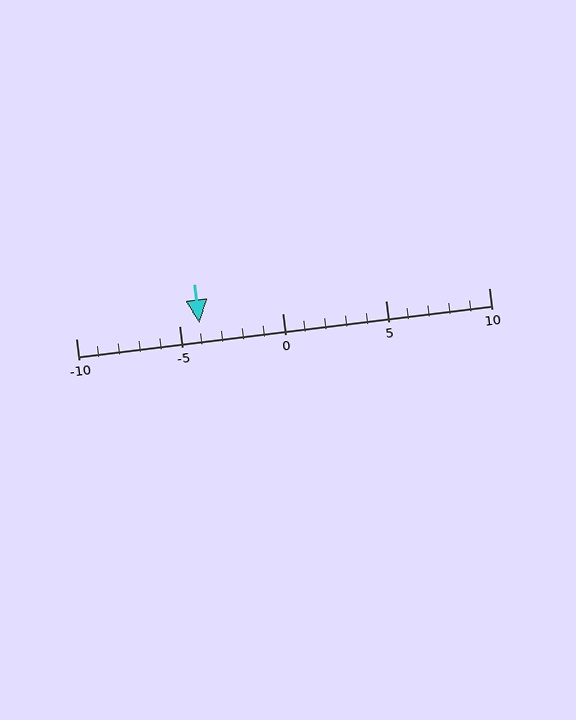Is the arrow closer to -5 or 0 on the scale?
The arrow is closer to -5.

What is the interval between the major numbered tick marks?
The major tick marks are spaced 5 units apart.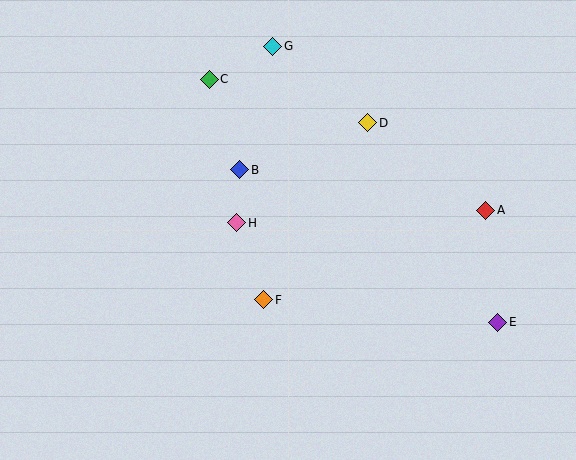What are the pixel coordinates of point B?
Point B is at (240, 170).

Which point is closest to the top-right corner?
Point A is closest to the top-right corner.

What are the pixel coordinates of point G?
Point G is at (273, 46).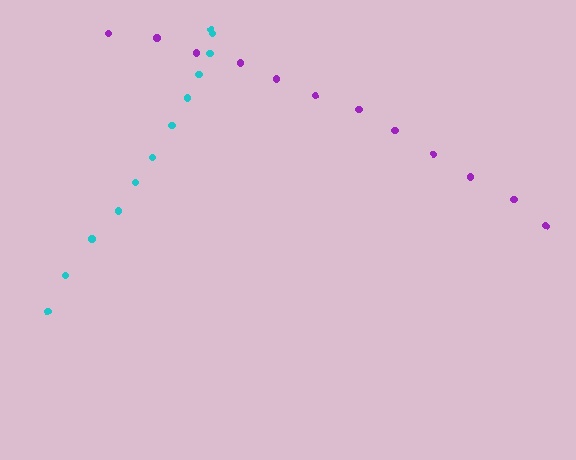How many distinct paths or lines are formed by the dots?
There are 2 distinct paths.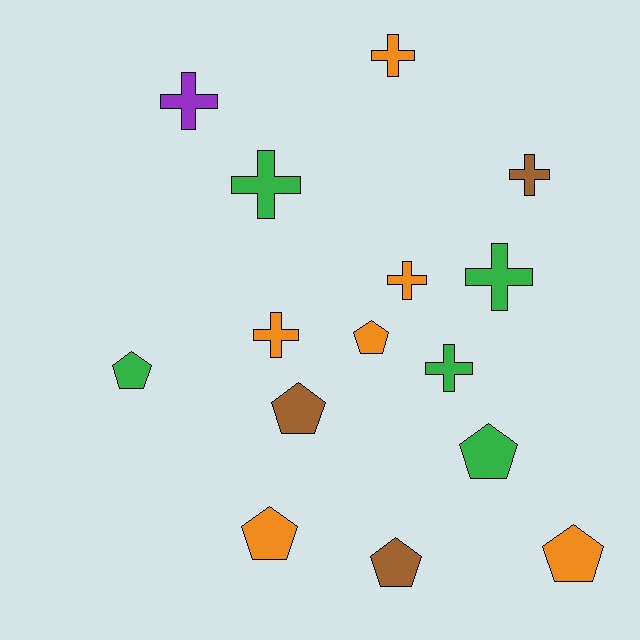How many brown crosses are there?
There is 1 brown cross.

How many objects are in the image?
There are 15 objects.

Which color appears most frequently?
Orange, with 6 objects.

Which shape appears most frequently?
Cross, with 8 objects.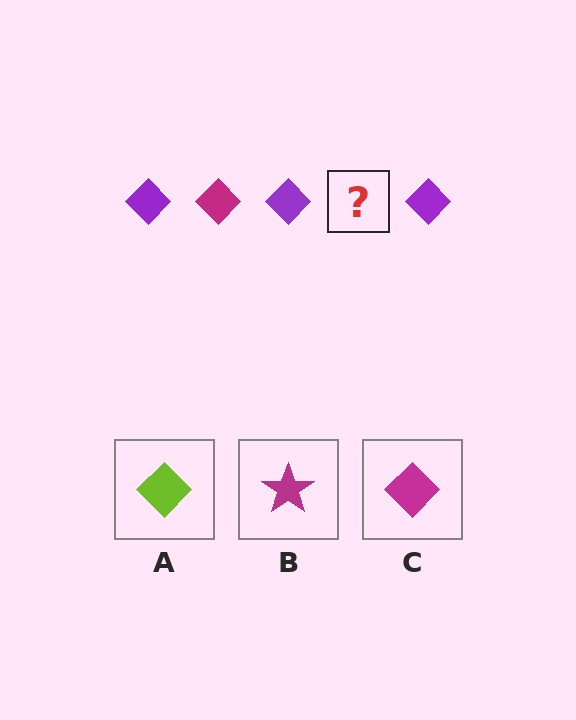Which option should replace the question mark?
Option C.